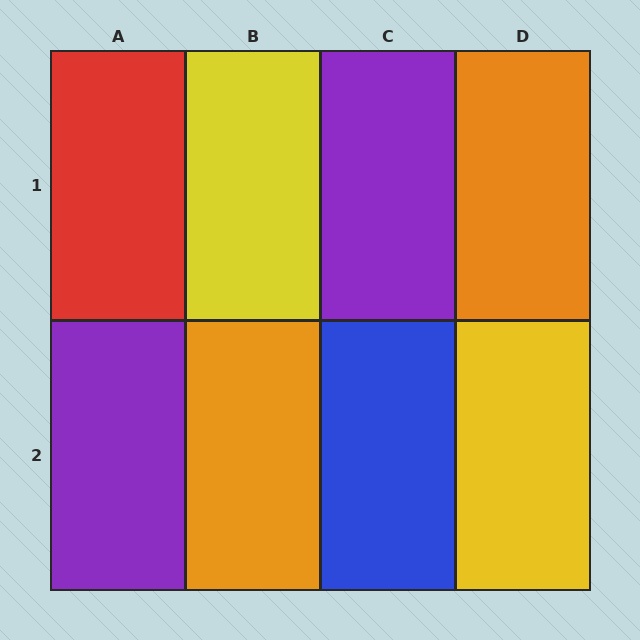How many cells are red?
1 cell is red.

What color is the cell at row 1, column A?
Red.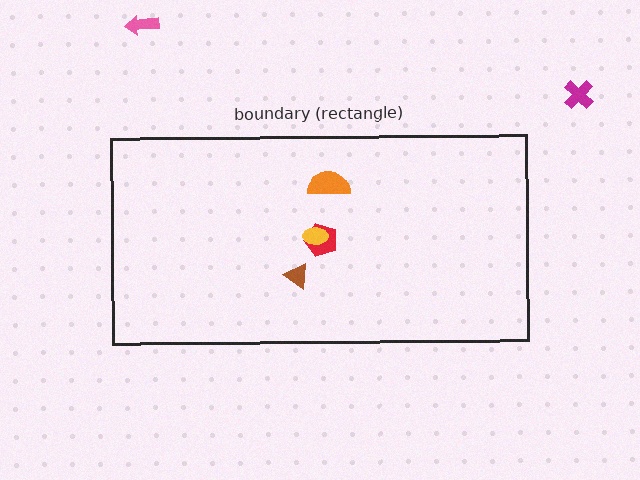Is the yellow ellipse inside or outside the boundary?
Inside.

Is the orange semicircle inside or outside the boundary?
Inside.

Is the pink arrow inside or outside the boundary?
Outside.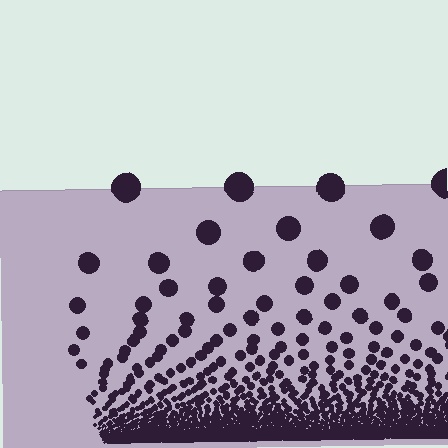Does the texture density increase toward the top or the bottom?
Density increases toward the bottom.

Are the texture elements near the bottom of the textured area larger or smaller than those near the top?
Smaller. The gradient is inverted — elements near the bottom are smaller and denser.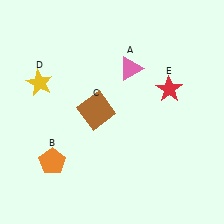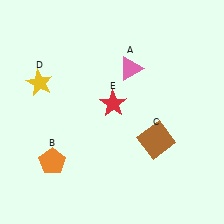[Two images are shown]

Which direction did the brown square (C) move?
The brown square (C) moved right.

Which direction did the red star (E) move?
The red star (E) moved left.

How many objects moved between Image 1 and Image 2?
2 objects moved between the two images.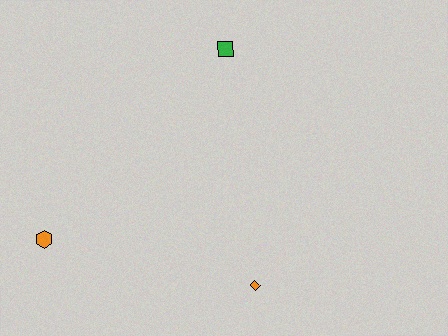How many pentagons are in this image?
There are no pentagons.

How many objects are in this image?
There are 3 objects.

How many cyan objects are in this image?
There are no cyan objects.